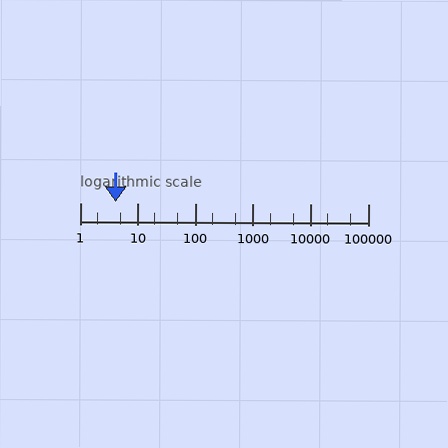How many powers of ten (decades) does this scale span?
The scale spans 5 decades, from 1 to 100000.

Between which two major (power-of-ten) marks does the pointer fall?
The pointer is between 1 and 10.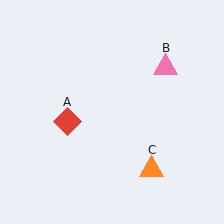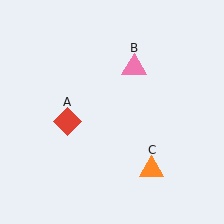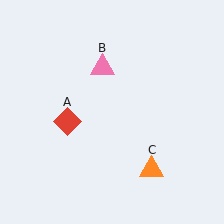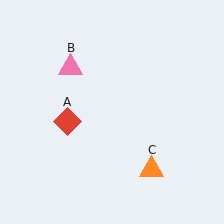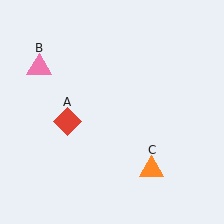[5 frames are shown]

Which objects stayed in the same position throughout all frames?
Red diamond (object A) and orange triangle (object C) remained stationary.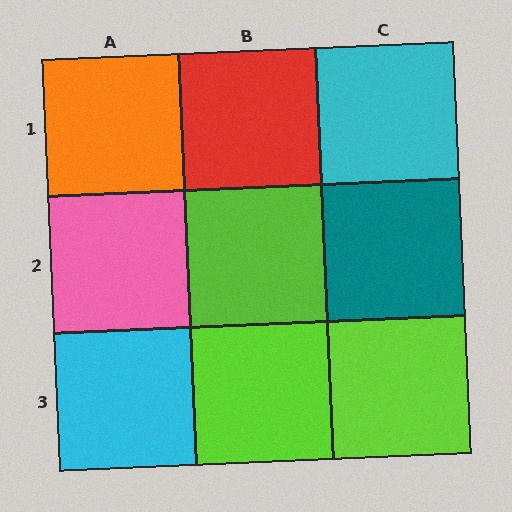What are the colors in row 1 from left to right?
Orange, red, cyan.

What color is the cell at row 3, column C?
Lime.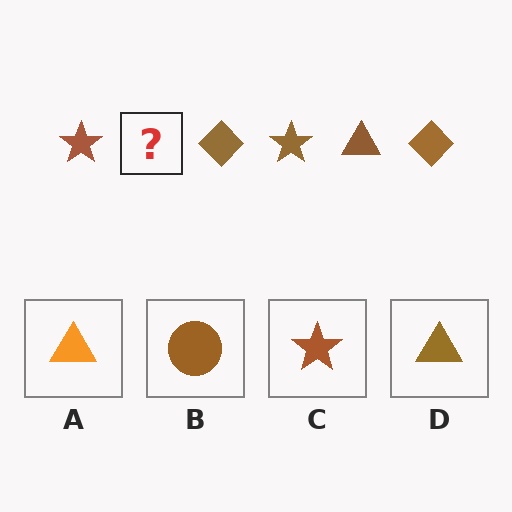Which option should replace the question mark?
Option D.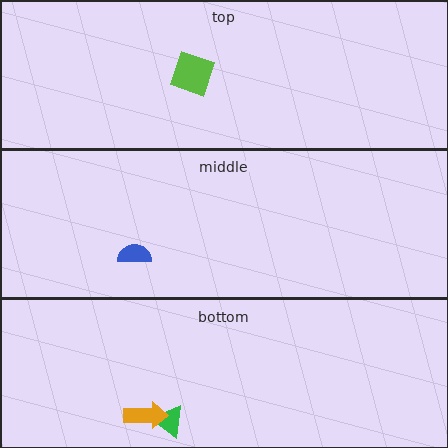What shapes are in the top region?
The lime diamond.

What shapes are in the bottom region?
The green triangle, the orange arrow.